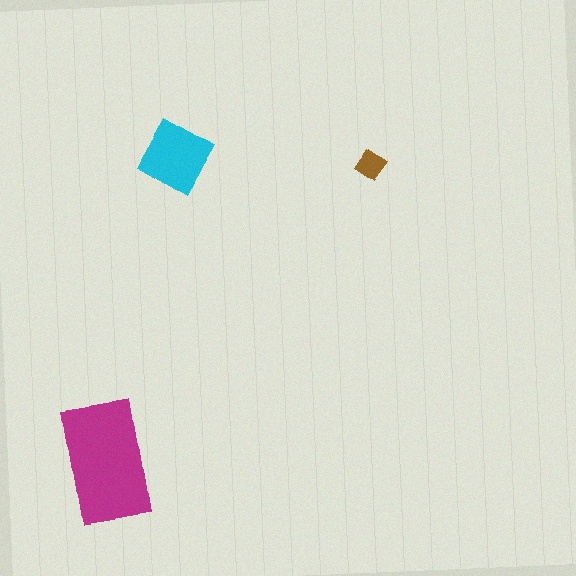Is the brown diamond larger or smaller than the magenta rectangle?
Smaller.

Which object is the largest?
The magenta rectangle.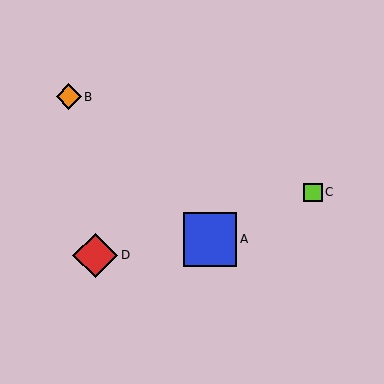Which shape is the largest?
The blue square (labeled A) is the largest.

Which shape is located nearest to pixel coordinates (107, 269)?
The red diamond (labeled D) at (95, 255) is nearest to that location.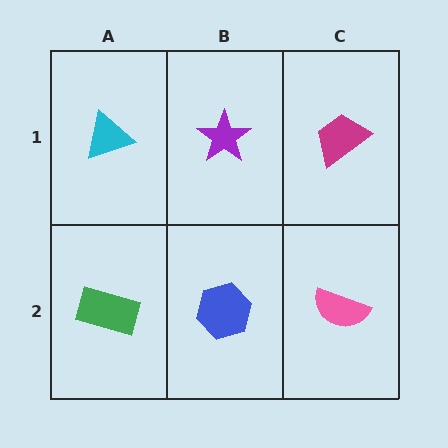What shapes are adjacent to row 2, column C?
A magenta trapezoid (row 1, column C), a blue hexagon (row 2, column B).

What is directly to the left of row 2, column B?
A green rectangle.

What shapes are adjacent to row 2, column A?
A cyan triangle (row 1, column A), a blue hexagon (row 2, column B).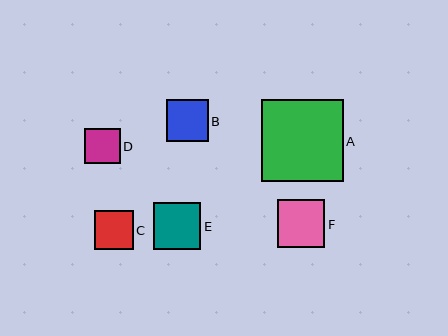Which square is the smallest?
Square D is the smallest with a size of approximately 35 pixels.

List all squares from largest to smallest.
From largest to smallest: A, F, E, B, C, D.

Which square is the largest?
Square A is the largest with a size of approximately 82 pixels.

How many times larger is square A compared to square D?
Square A is approximately 2.3 times the size of square D.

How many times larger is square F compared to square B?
Square F is approximately 1.1 times the size of square B.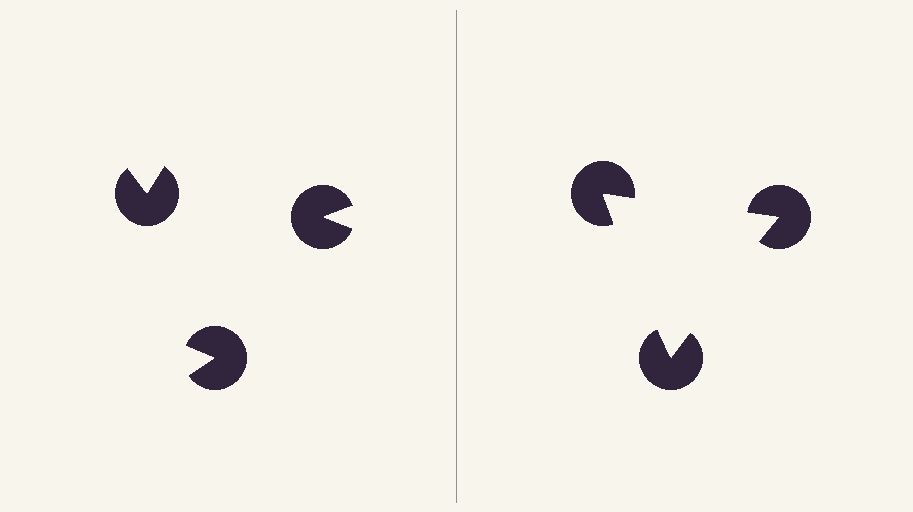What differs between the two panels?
The pac-man discs are positioned identically on both sides; only the wedge orientations differ. On the right they align to a triangle; on the left they are misaligned.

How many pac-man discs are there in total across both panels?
6 — 3 on each side.